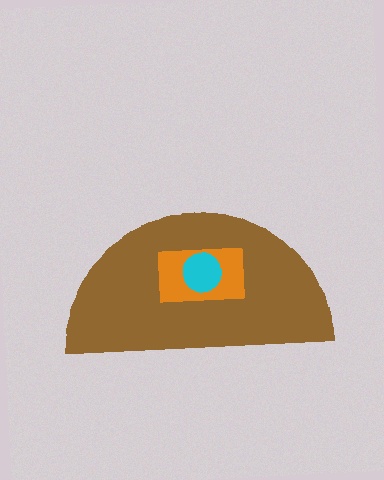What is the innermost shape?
The cyan circle.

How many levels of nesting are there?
3.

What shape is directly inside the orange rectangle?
The cyan circle.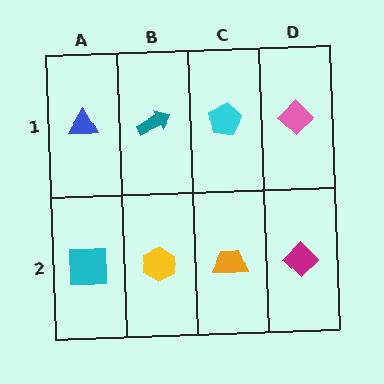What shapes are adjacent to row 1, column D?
A magenta diamond (row 2, column D), a cyan pentagon (row 1, column C).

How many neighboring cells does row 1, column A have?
2.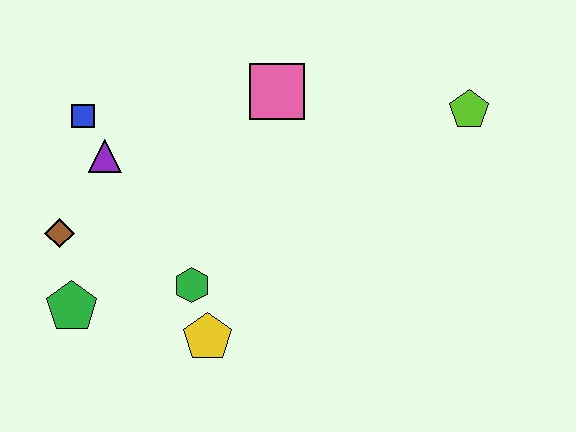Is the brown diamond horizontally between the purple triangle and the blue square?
No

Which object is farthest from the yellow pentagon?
The lime pentagon is farthest from the yellow pentagon.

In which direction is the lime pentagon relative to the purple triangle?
The lime pentagon is to the right of the purple triangle.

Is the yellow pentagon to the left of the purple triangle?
No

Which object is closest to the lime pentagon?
The pink square is closest to the lime pentagon.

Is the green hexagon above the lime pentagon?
No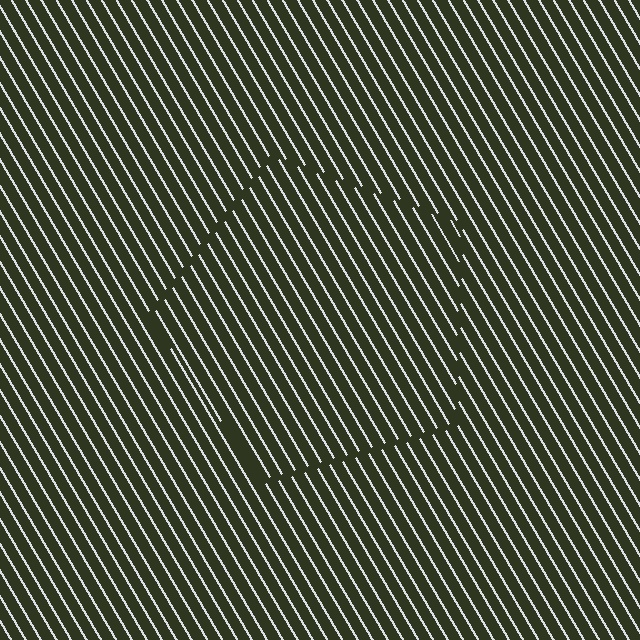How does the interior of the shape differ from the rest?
The interior of the shape contains the same grating, shifted by half a period — the contour is defined by the phase discontinuity where line-ends from the inner and outer gratings abut.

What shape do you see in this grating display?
An illusory pentagon. The interior of the shape contains the same grating, shifted by half a period — the contour is defined by the phase discontinuity where line-ends from the inner and outer gratings abut.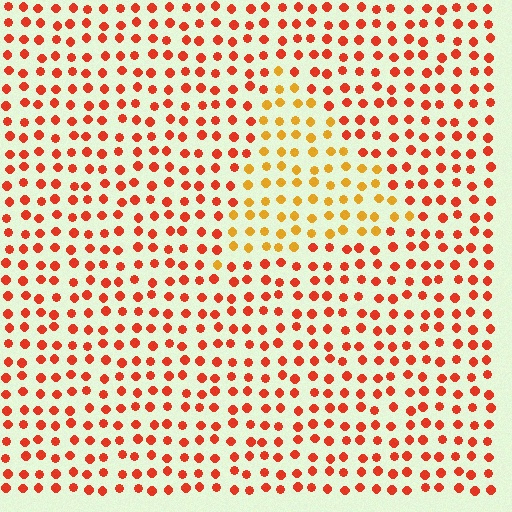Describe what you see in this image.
The image is filled with small red elements in a uniform arrangement. A triangle-shaped region is visible where the elements are tinted to a slightly different hue, forming a subtle color boundary.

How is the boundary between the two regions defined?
The boundary is defined purely by a slight shift in hue (about 34 degrees). Spacing, size, and orientation are identical on both sides.